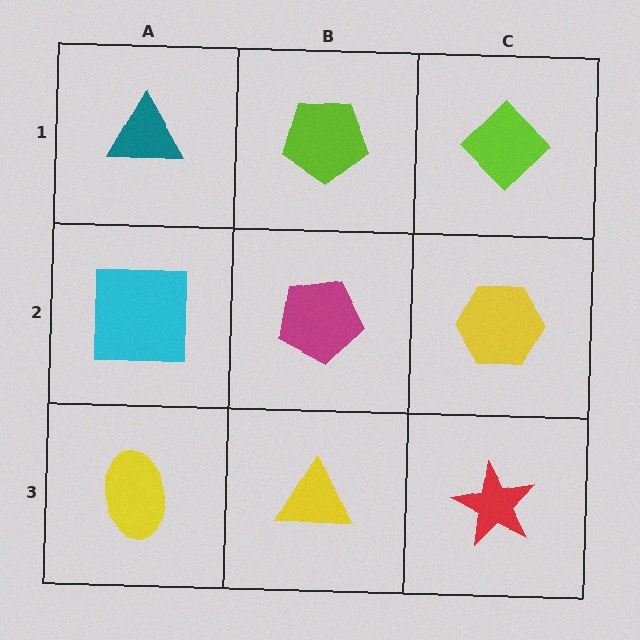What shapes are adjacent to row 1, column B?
A magenta pentagon (row 2, column B), a teal triangle (row 1, column A), a lime diamond (row 1, column C).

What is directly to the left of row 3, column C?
A yellow triangle.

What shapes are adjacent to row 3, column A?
A cyan square (row 2, column A), a yellow triangle (row 3, column B).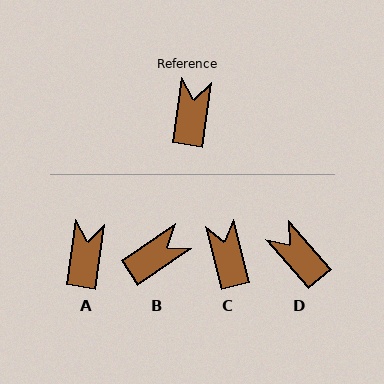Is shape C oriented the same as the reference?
No, it is off by about 22 degrees.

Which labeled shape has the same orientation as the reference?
A.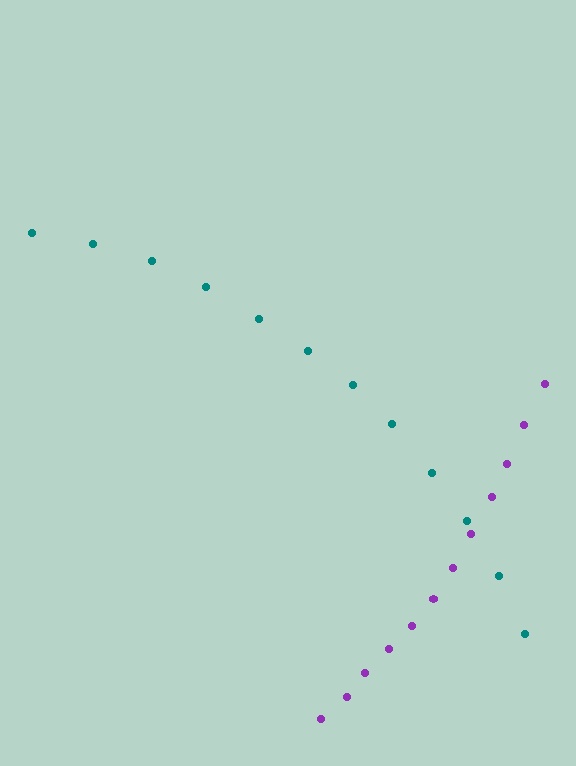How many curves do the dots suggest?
There are 2 distinct paths.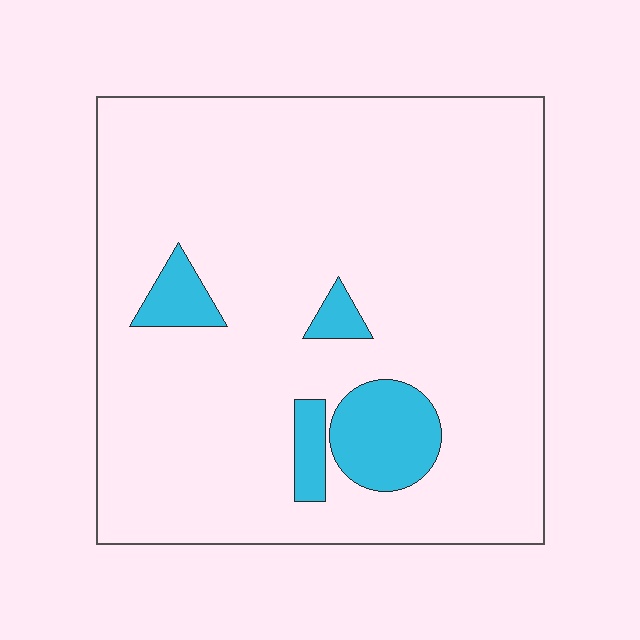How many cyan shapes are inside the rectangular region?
4.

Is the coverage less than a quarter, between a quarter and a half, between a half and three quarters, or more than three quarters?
Less than a quarter.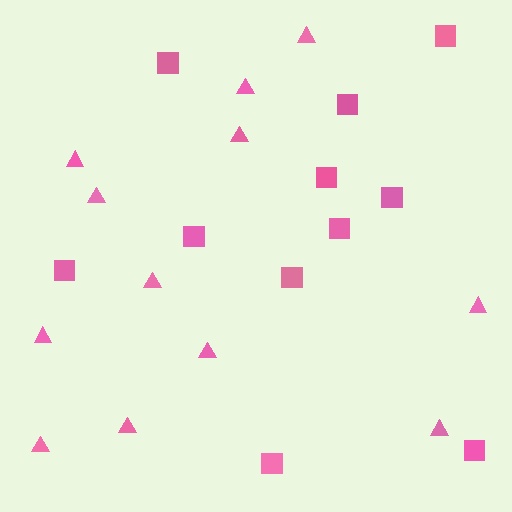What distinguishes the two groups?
There are 2 groups: one group of triangles (12) and one group of squares (11).